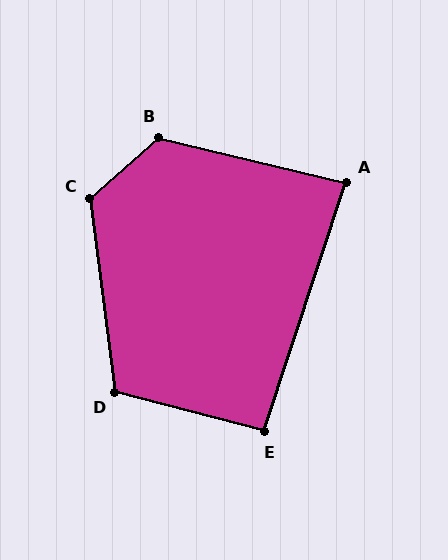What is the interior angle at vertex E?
Approximately 94 degrees (approximately right).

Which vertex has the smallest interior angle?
A, at approximately 85 degrees.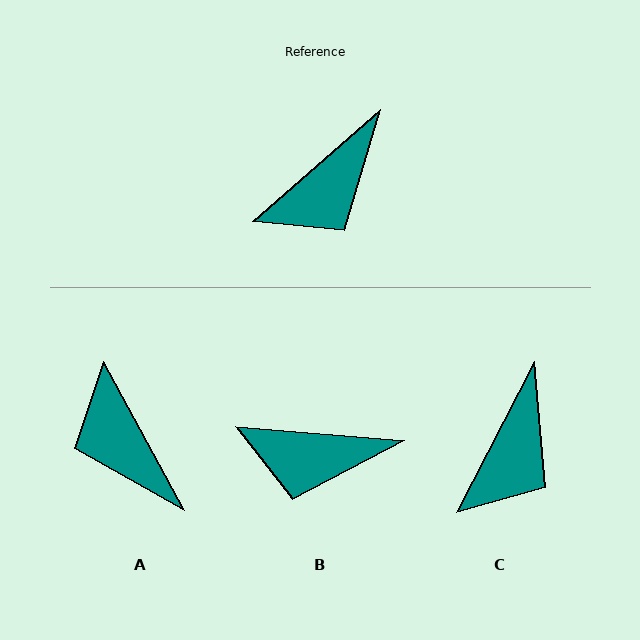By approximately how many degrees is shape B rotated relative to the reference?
Approximately 46 degrees clockwise.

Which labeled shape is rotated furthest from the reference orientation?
A, about 103 degrees away.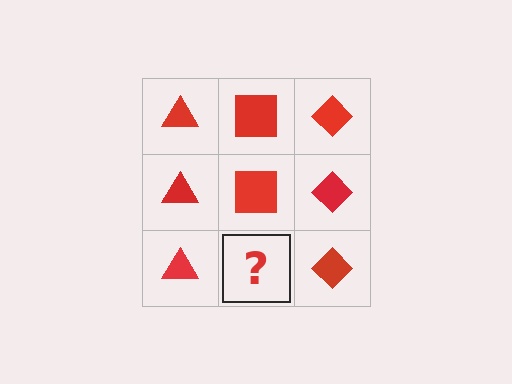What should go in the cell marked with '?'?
The missing cell should contain a red square.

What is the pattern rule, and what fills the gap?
The rule is that each column has a consistent shape. The gap should be filled with a red square.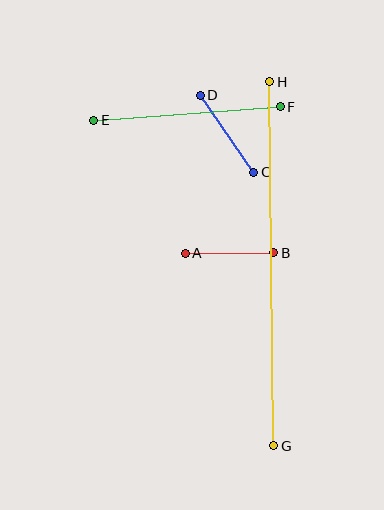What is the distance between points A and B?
The distance is approximately 89 pixels.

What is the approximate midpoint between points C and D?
The midpoint is at approximately (227, 134) pixels.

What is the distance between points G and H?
The distance is approximately 364 pixels.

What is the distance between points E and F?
The distance is approximately 187 pixels.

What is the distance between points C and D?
The distance is approximately 94 pixels.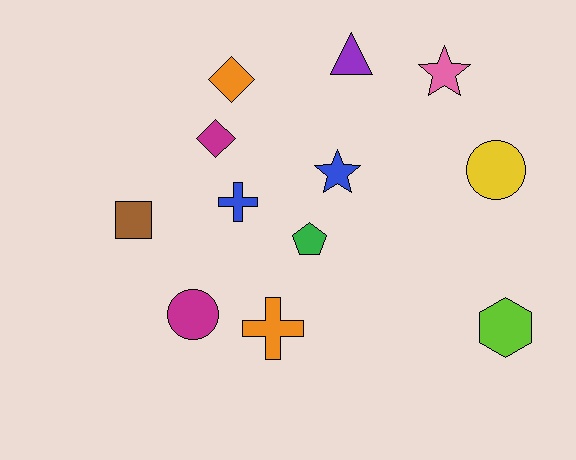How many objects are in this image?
There are 12 objects.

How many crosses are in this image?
There are 2 crosses.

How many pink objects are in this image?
There is 1 pink object.